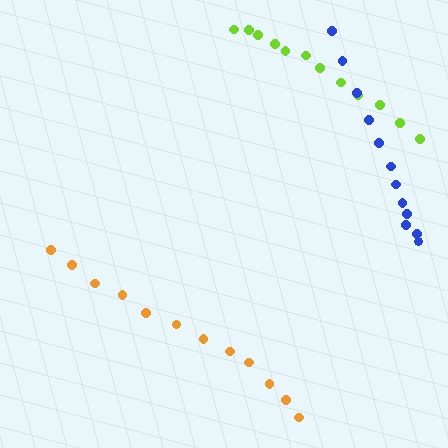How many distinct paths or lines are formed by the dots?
There are 3 distinct paths.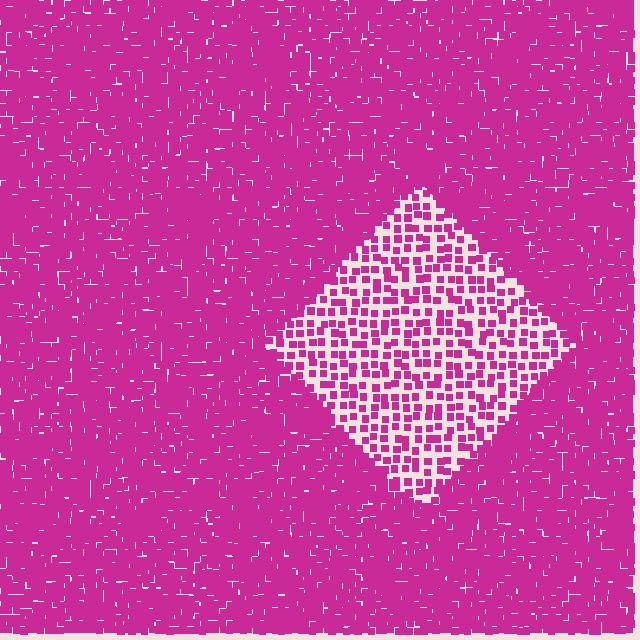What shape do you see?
I see a diamond.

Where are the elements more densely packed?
The elements are more densely packed outside the diamond boundary.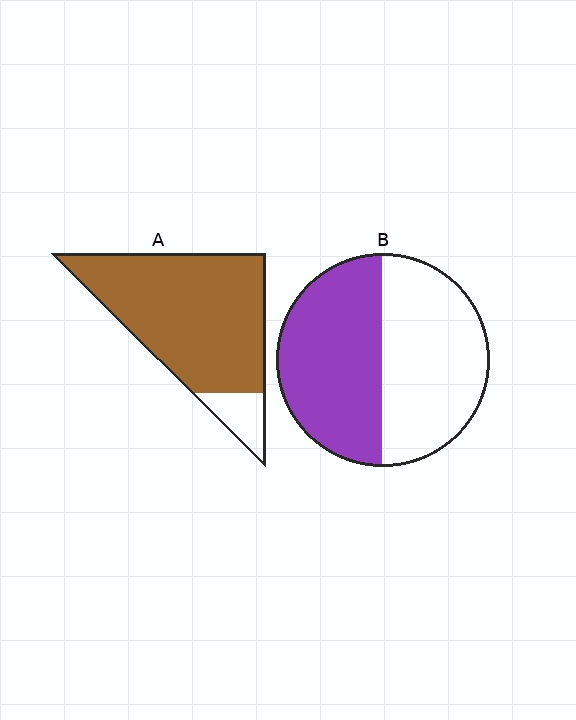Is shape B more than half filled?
Roughly half.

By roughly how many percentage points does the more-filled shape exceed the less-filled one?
By roughly 40 percentage points (A over B).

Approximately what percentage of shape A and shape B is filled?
A is approximately 90% and B is approximately 50%.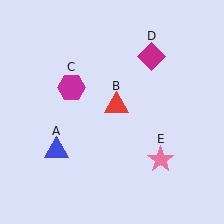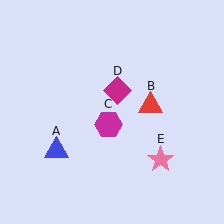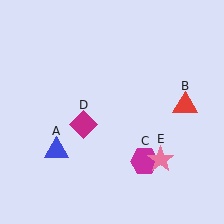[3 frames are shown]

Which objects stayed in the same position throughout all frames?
Blue triangle (object A) and pink star (object E) remained stationary.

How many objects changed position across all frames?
3 objects changed position: red triangle (object B), magenta hexagon (object C), magenta diamond (object D).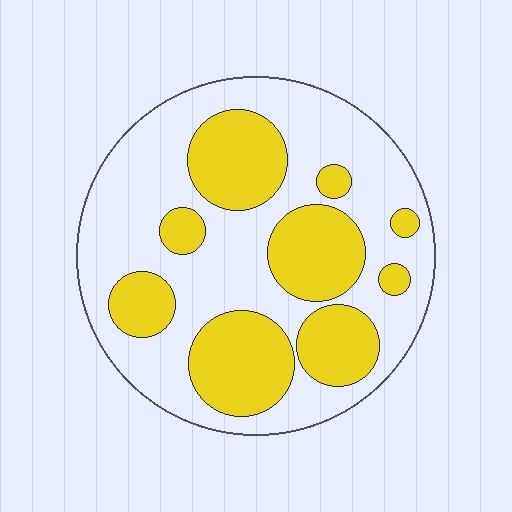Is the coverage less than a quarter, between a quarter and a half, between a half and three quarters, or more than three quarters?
Between a quarter and a half.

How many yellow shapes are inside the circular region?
9.